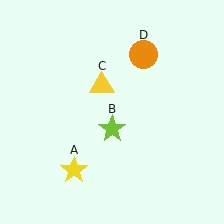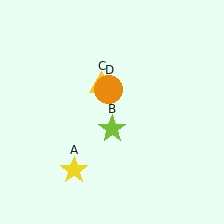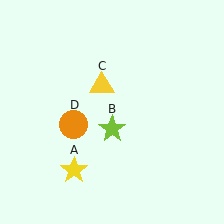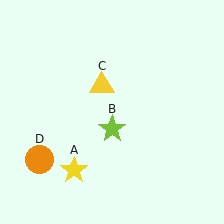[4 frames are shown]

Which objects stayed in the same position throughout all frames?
Yellow star (object A) and lime star (object B) and yellow triangle (object C) remained stationary.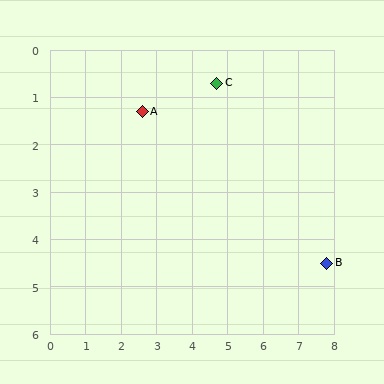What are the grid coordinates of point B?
Point B is at approximately (7.8, 4.5).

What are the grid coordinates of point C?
Point C is at approximately (4.7, 0.7).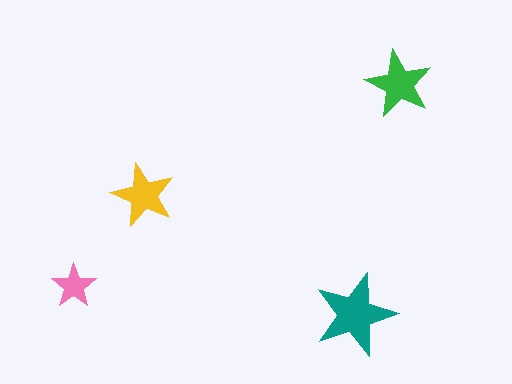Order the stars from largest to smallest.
the teal one, the green one, the yellow one, the pink one.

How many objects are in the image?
There are 4 objects in the image.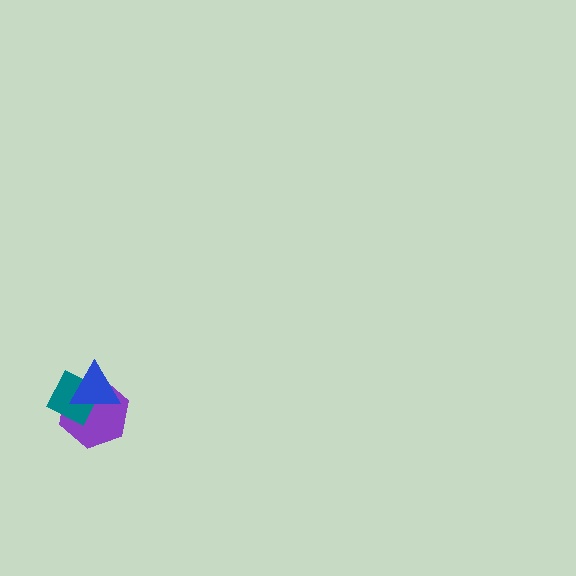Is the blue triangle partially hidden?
No, no other shape covers it.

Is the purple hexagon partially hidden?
Yes, it is partially covered by another shape.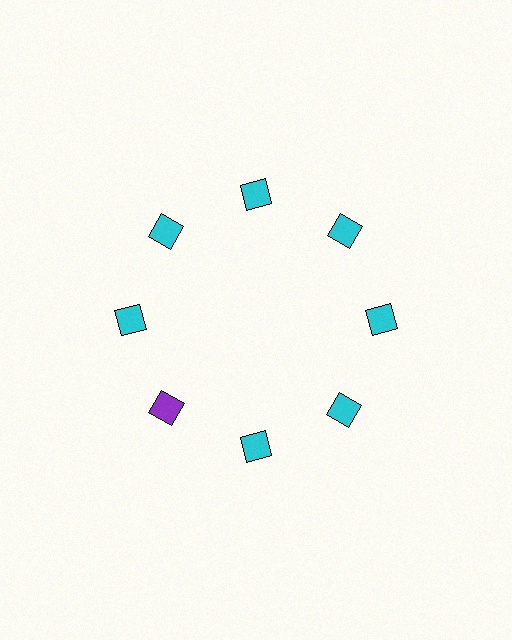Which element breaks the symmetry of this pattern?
The purple diamond at roughly the 8 o'clock position breaks the symmetry. All other shapes are cyan diamonds.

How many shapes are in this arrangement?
There are 8 shapes arranged in a ring pattern.